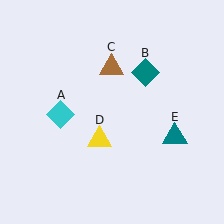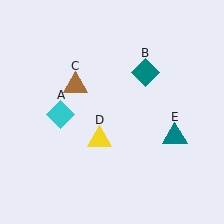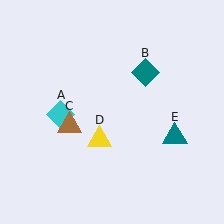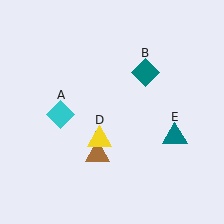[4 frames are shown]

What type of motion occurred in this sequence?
The brown triangle (object C) rotated counterclockwise around the center of the scene.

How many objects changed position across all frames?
1 object changed position: brown triangle (object C).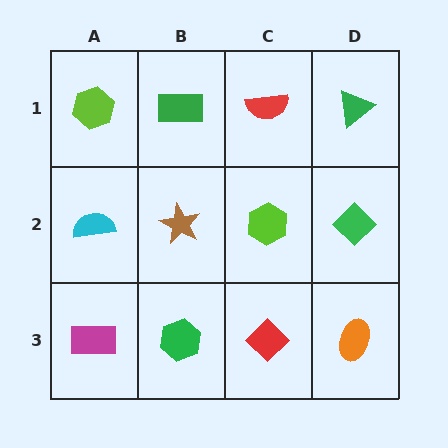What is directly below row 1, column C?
A lime hexagon.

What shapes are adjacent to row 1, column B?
A brown star (row 2, column B), a lime hexagon (row 1, column A), a red semicircle (row 1, column C).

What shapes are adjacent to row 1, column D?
A green diamond (row 2, column D), a red semicircle (row 1, column C).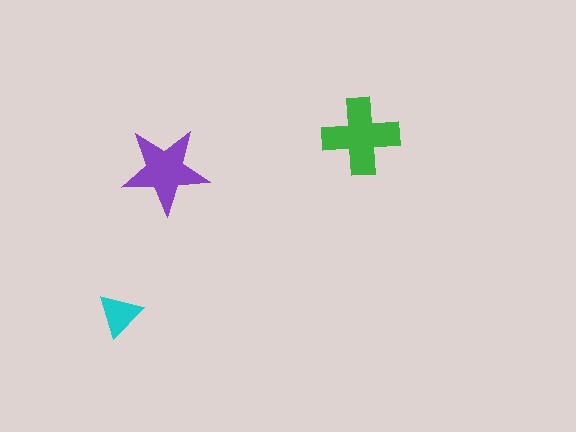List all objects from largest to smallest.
The green cross, the purple star, the cyan triangle.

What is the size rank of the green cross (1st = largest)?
1st.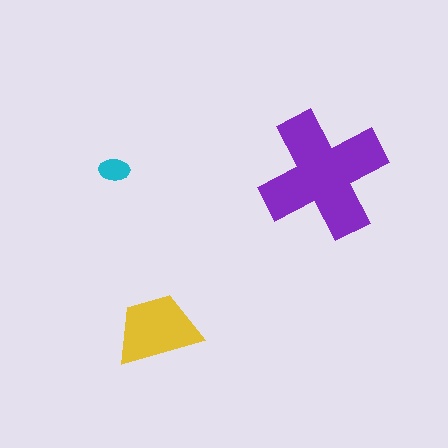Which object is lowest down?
The yellow trapezoid is bottommost.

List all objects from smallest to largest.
The cyan ellipse, the yellow trapezoid, the purple cross.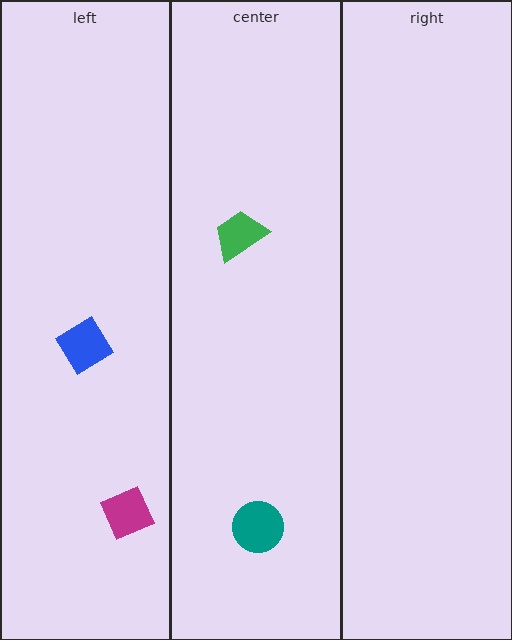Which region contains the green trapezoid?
The center region.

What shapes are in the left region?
The blue diamond, the magenta diamond.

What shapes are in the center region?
The green trapezoid, the teal circle.